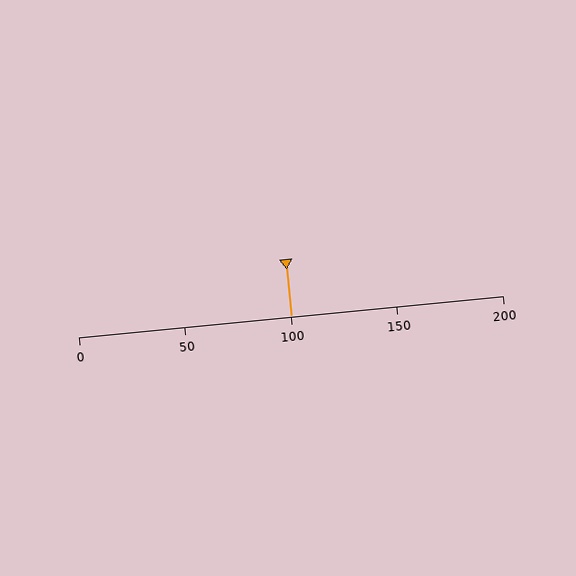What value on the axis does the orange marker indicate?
The marker indicates approximately 100.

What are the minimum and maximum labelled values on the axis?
The axis runs from 0 to 200.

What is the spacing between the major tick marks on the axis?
The major ticks are spaced 50 apart.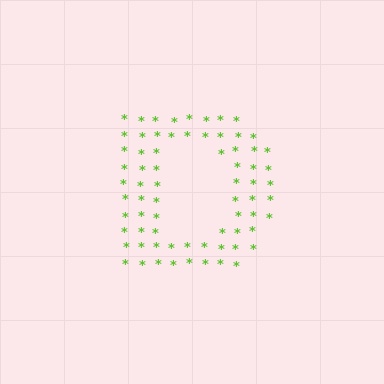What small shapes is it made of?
It is made of small asterisks.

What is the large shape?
The large shape is the letter D.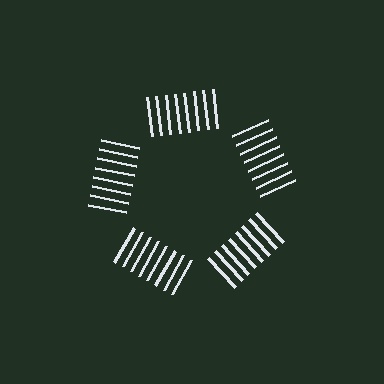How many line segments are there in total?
40 — 8 along each of the 5 edges.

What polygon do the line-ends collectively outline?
An illusory pentagon — the line segments terminate on its edges but no continuous stroke is drawn.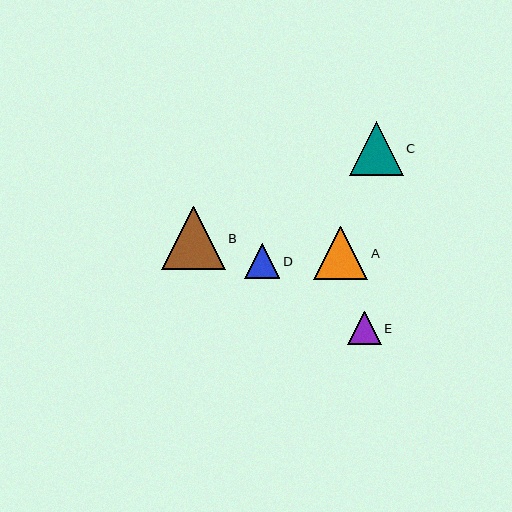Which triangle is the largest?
Triangle B is the largest with a size of approximately 63 pixels.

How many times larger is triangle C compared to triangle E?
Triangle C is approximately 1.6 times the size of triangle E.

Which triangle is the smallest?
Triangle E is the smallest with a size of approximately 33 pixels.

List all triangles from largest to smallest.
From largest to smallest: B, C, A, D, E.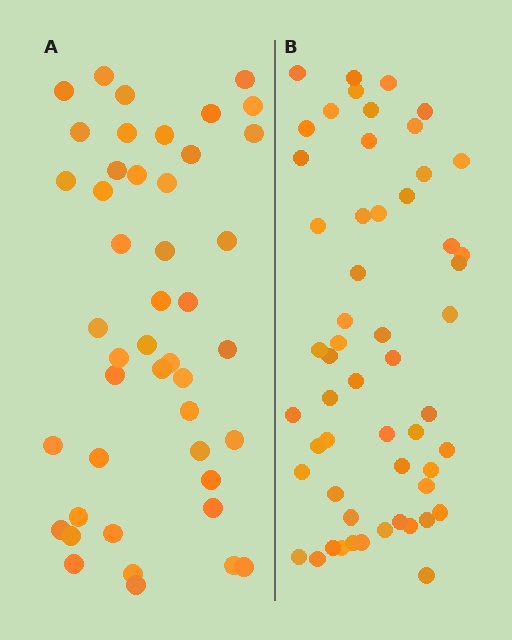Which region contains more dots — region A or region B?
Region B (the right region) has more dots.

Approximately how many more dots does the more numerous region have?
Region B has roughly 10 or so more dots than region A.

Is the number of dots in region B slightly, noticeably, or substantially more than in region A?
Region B has only slightly more — the two regions are fairly close. The ratio is roughly 1.2 to 1.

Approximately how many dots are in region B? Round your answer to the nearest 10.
About 60 dots. (The exact count is 55, which rounds to 60.)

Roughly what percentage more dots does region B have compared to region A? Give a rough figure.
About 20% more.